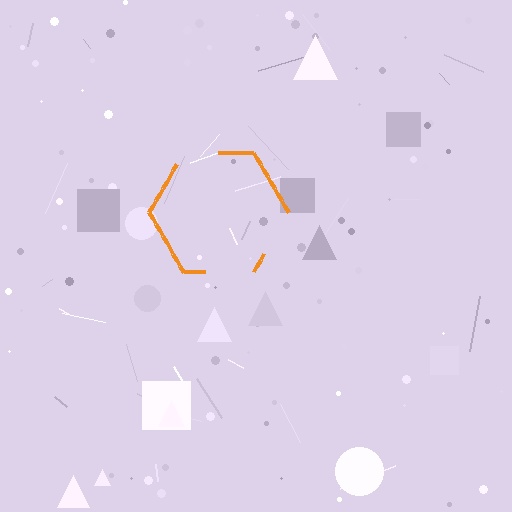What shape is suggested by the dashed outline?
The dashed outline suggests a hexagon.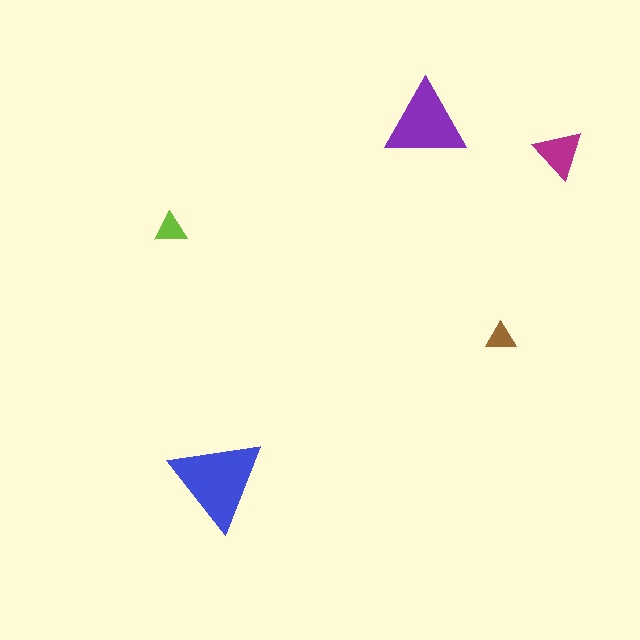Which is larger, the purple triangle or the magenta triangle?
The purple one.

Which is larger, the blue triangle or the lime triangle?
The blue one.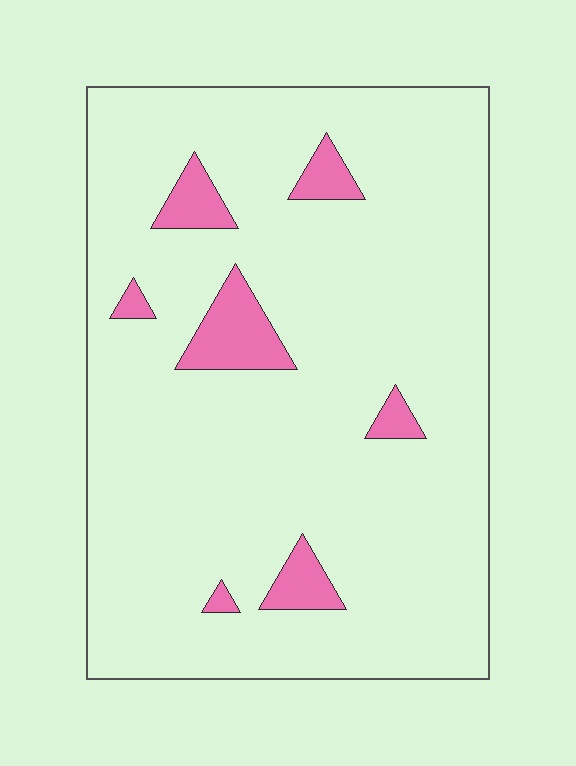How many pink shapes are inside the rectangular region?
7.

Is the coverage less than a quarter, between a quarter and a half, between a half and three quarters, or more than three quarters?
Less than a quarter.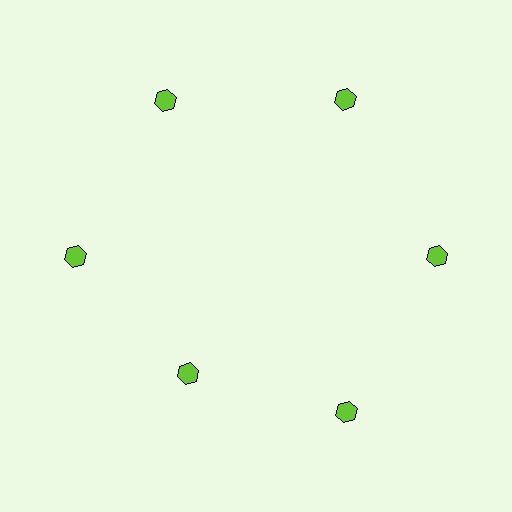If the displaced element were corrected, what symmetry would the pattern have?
It would have 6-fold rotational symmetry — the pattern would map onto itself every 60 degrees.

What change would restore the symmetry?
The symmetry would be restored by moving it outward, back onto the ring so that all 6 hexagons sit at equal angles and equal distance from the center.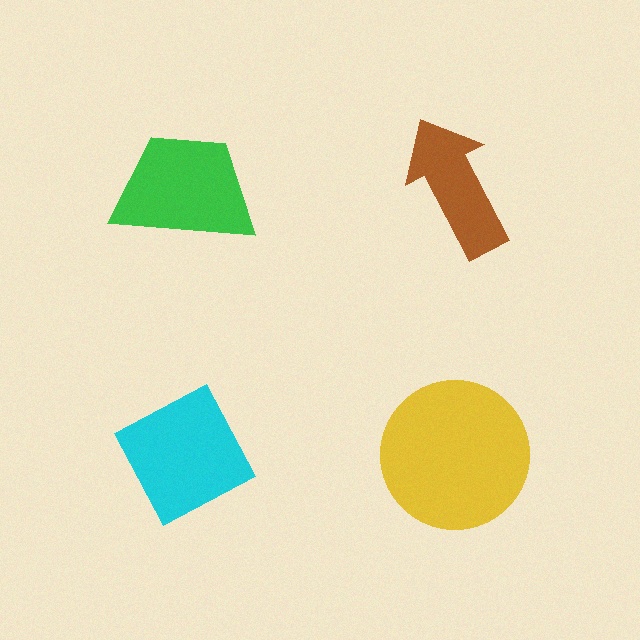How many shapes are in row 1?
2 shapes.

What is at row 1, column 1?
A green trapezoid.